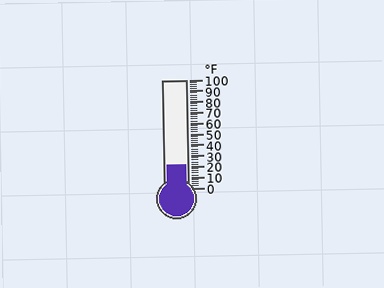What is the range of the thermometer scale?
The thermometer scale ranges from 0°F to 100°F.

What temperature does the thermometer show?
The thermometer shows approximately 22°F.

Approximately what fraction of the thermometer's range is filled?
The thermometer is filled to approximately 20% of its range.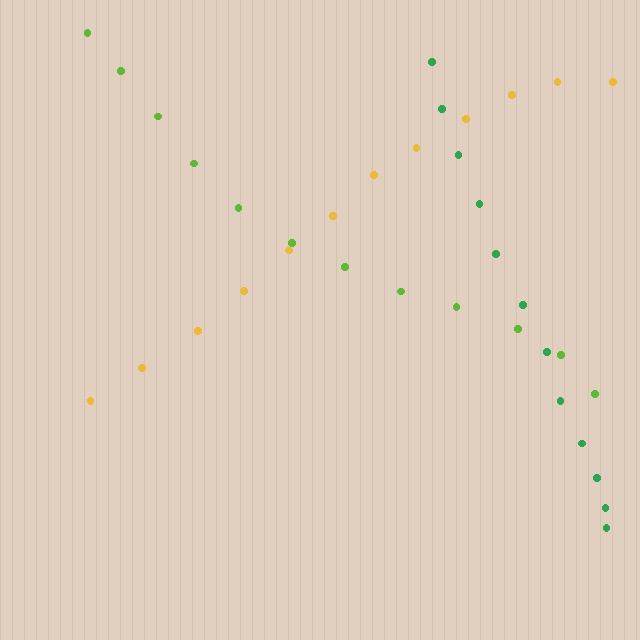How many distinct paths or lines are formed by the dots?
There are 3 distinct paths.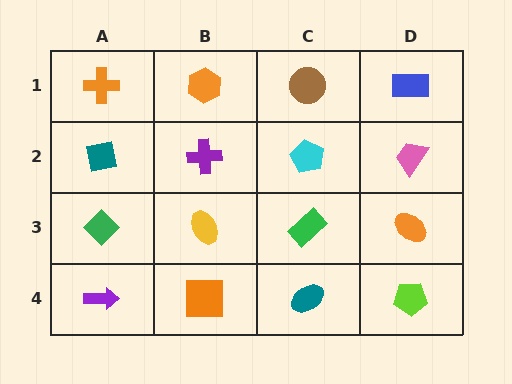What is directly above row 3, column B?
A purple cross.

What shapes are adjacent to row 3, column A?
A teal square (row 2, column A), a purple arrow (row 4, column A), a yellow ellipse (row 3, column B).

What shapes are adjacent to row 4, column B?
A yellow ellipse (row 3, column B), a purple arrow (row 4, column A), a teal ellipse (row 4, column C).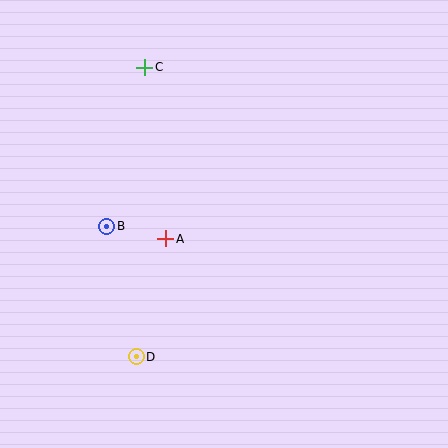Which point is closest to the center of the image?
Point A at (166, 239) is closest to the center.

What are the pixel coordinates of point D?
Point D is at (136, 357).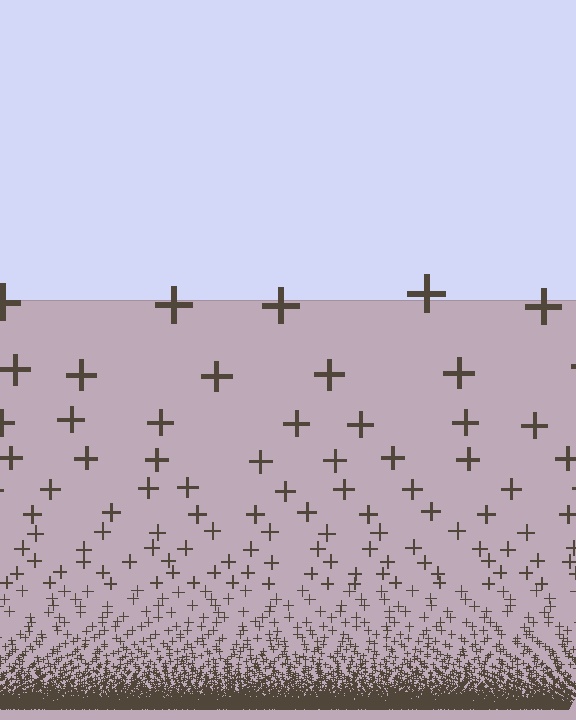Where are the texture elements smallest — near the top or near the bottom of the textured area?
Near the bottom.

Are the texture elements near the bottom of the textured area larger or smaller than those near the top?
Smaller. The gradient is inverted — elements near the bottom are smaller and denser.